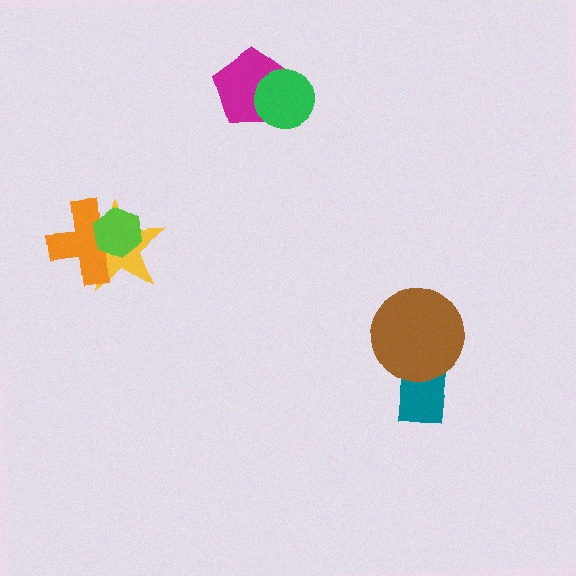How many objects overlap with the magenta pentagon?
1 object overlaps with the magenta pentagon.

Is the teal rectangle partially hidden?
Yes, it is partially covered by another shape.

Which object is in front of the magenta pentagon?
The green circle is in front of the magenta pentagon.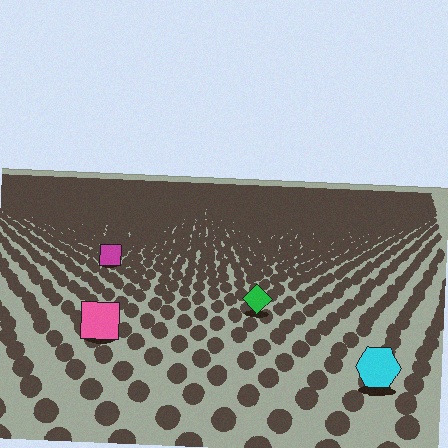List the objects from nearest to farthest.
From nearest to farthest: the cyan hexagon, the pink square, the green diamond, the magenta square.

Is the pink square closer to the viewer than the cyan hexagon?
No. The cyan hexagon is closer — you can tell from the texture gradient: the ground texture is coarser near it.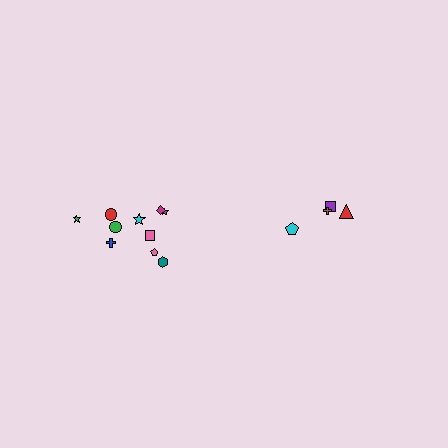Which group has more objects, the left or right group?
The left group.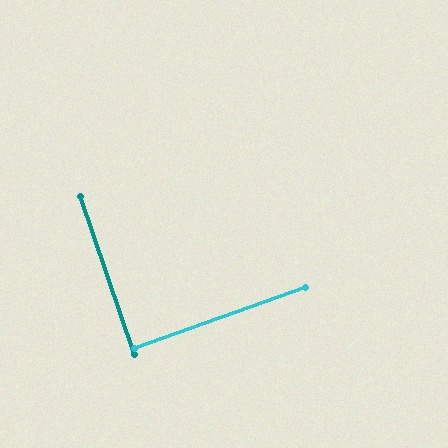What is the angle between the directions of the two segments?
Approximately 89 degrees.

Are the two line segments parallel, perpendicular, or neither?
Perpendicular — they meet at approximately 89°.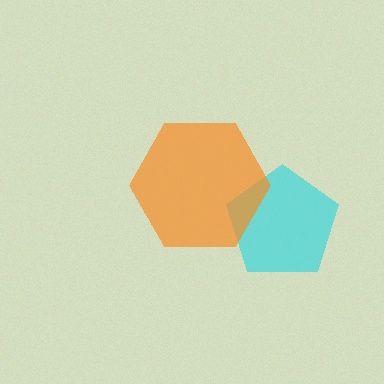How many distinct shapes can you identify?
There are 2 distinct shapes: a cyan pentagon, an orange hexagon.